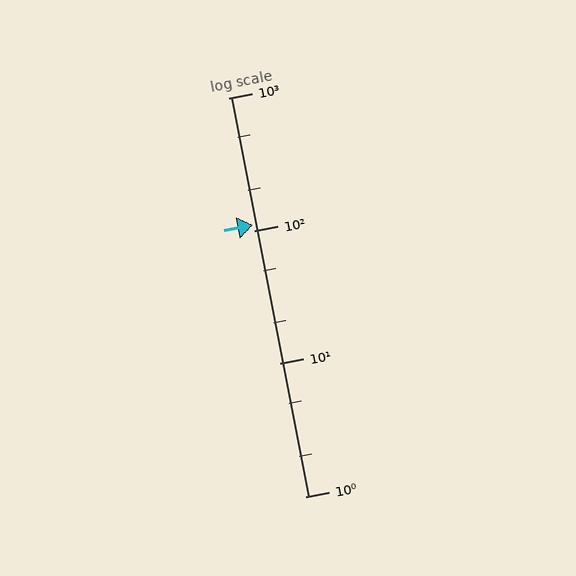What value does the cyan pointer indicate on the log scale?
The pointer indicates approximately 110.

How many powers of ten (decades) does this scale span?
The scale spans 3 decades, from 1 to 1000.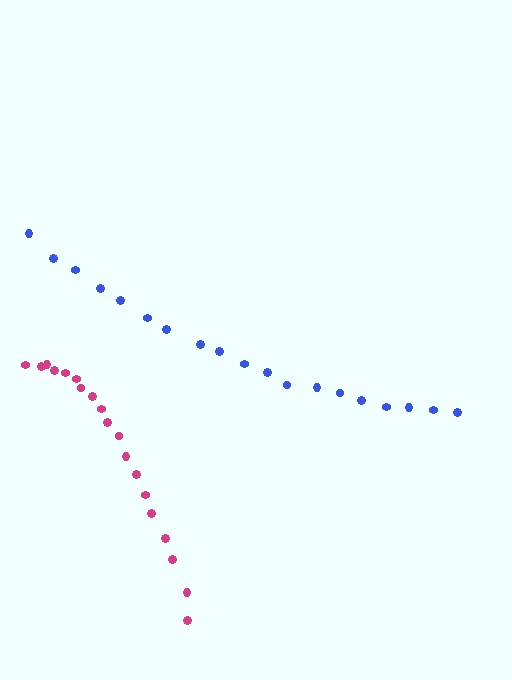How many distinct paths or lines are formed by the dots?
There are 2 distinct paths.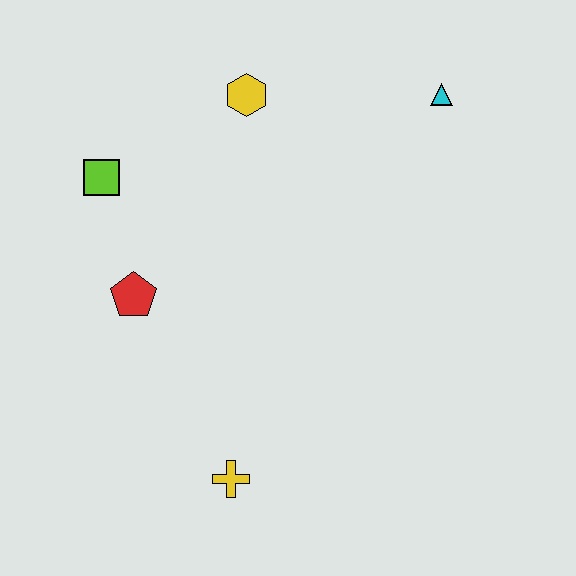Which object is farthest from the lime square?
The cyan triangle is farthest from the lime square.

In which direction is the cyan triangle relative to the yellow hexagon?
The cyan triangle is to the right of the yellow hexagon.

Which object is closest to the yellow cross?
The red pentagon is closest to the yellow cross.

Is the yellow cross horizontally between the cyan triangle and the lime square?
Yes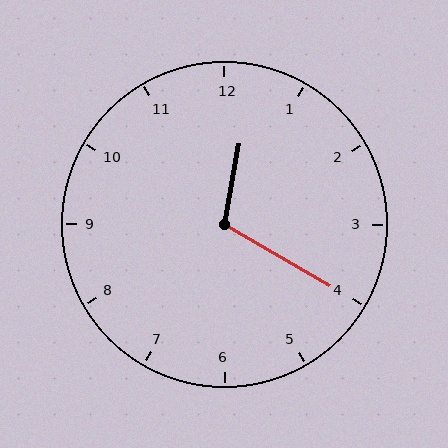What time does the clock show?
12:20.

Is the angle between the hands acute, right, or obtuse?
It is obtuse.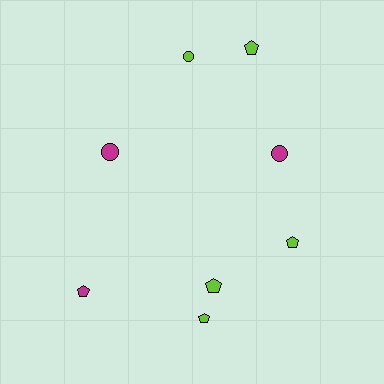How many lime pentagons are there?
There are 4 lime pentagons.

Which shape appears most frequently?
Pentagon, with 5 objects.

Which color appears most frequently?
Lime, with 5 objects.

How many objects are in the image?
There are 8 objects.